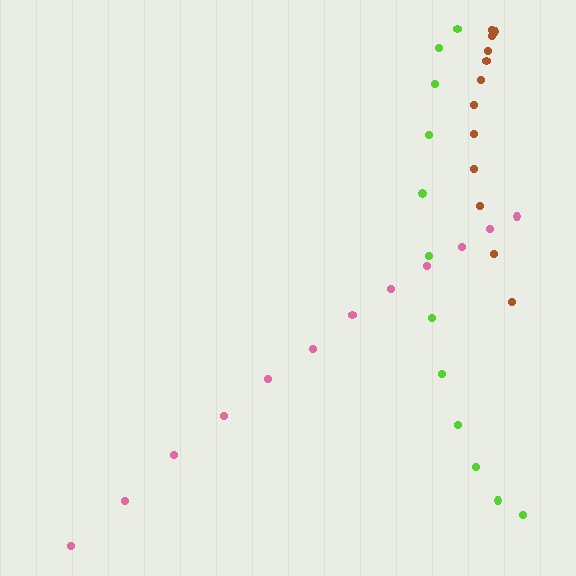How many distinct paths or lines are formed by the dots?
There are 3 distinct paths.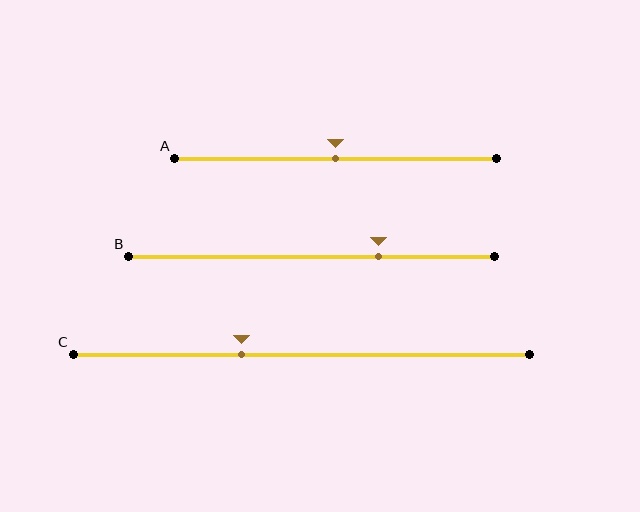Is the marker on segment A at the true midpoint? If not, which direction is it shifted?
Yes, the marker on segment A is at the true midpoint.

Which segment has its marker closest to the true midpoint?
Segment A has its marker closest to the true midpoint.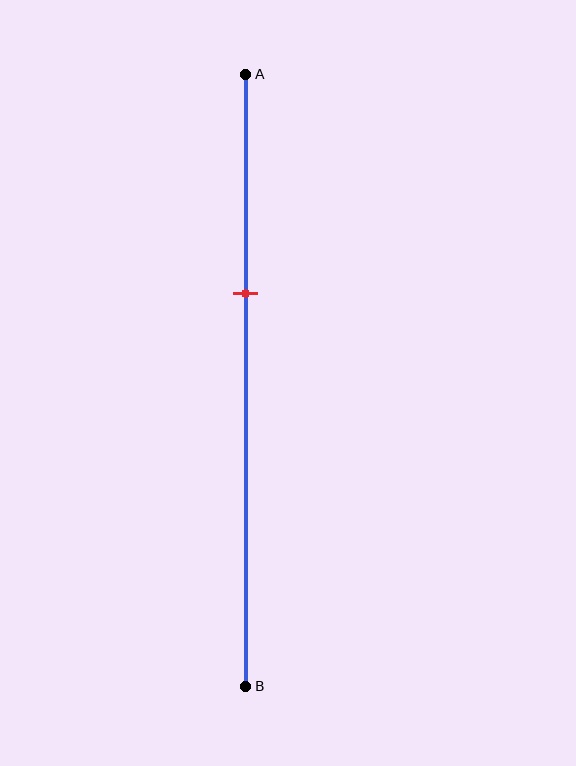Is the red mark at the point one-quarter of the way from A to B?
No, the mark is at about 35% from A, not at the 25% one-quarter point.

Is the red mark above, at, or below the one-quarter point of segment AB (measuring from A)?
The red mark is below the one-quarter point of segment AB.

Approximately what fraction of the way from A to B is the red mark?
The red mark is approximately 35% of the way from A to B.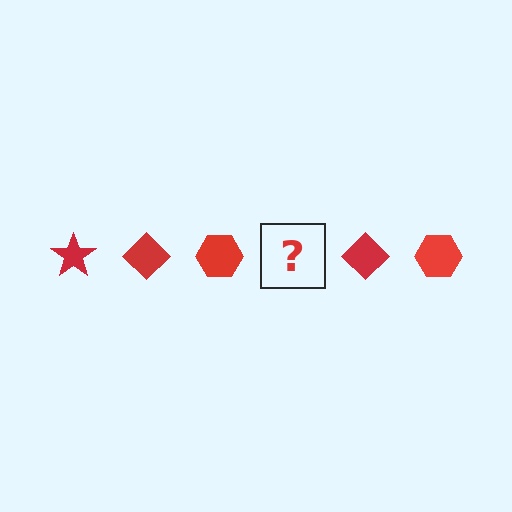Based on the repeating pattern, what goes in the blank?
The blank should be a red star.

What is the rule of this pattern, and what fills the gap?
The rule is that the pattern cycles through star, diamond, hexagon shapes in red. The gap should be filled with a red star.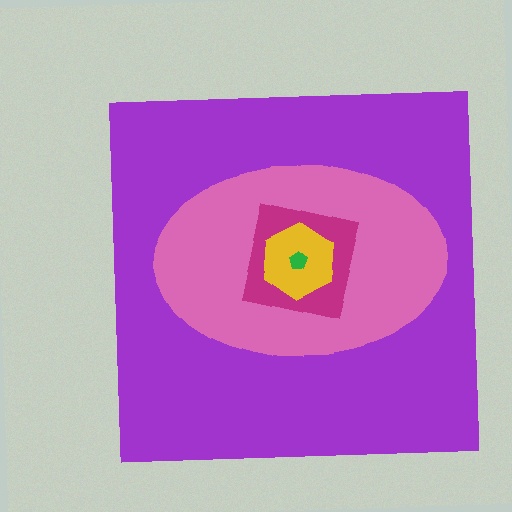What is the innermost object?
The green pentagon.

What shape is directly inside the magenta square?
The yellow hexagon.